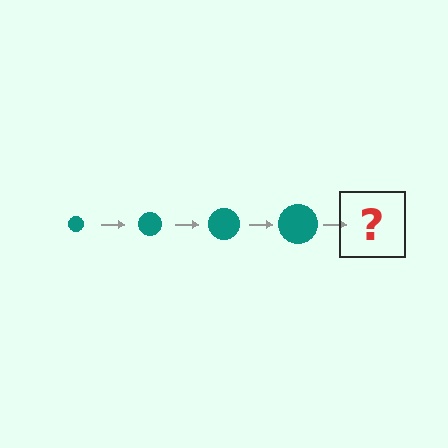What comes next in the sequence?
The next element should be a teal circle, larger than the previous one.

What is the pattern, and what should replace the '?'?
The pattern is that the circle gets progressively larger each step. The '?' should be a teal circle, larger than the previous one.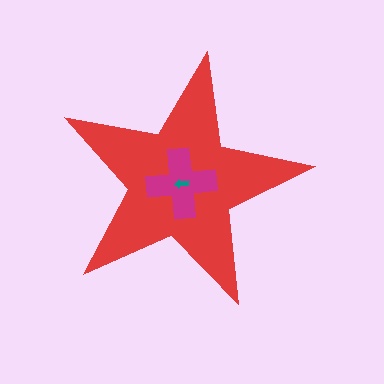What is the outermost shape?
The red star.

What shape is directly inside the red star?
The magenta cross.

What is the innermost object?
The teal arrow.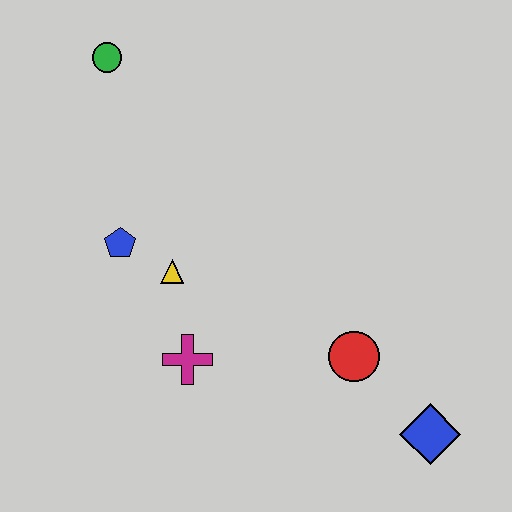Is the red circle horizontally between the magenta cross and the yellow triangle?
No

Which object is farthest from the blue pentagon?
The blue diamond is farthest from the blue pentagon.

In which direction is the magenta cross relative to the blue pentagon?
The magenta cross is below the blue pentagon.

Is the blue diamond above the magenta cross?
No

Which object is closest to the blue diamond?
The red circle is closest to the blue diamond.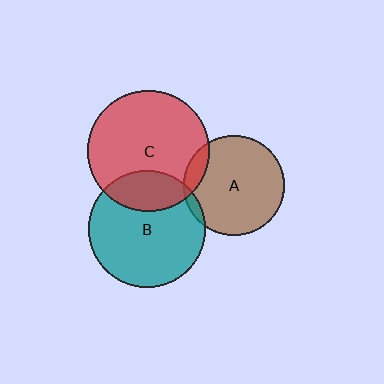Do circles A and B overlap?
Yes.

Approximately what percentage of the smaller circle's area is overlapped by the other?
Approximately 5%.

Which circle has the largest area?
Circle C (red).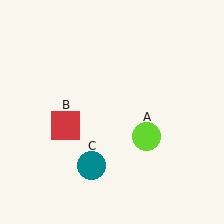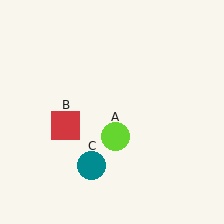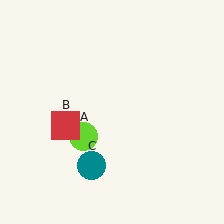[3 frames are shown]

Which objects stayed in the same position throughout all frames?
Red square (object B) and teal circle (object C) remained stationary.